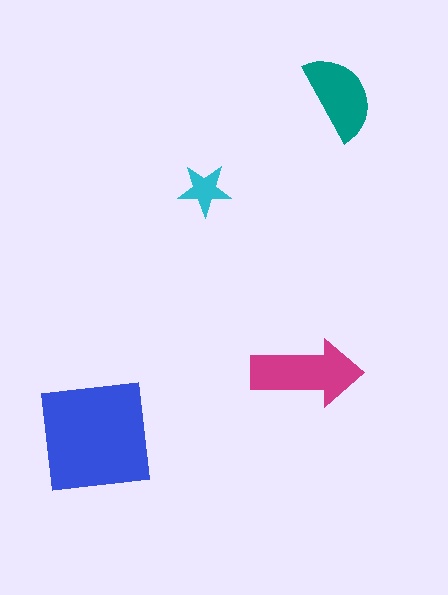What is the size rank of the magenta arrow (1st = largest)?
2nd.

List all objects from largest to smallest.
The blue square, the magenta arrow, the teal semicircle, the cyan star.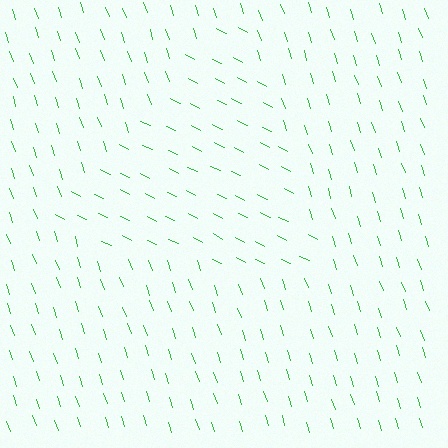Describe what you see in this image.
The image is filled with small green line segments. A triangle region in the image has lines oriented differently from the surrounding lines, creating a visible texture boundary.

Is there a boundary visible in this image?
Yes, there is a texture boundary formed by a change in line orientation.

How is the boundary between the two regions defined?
The boundary is defined purely by a change in line orientation (approximately 45 degrees difference). All lines are the same color and thickness.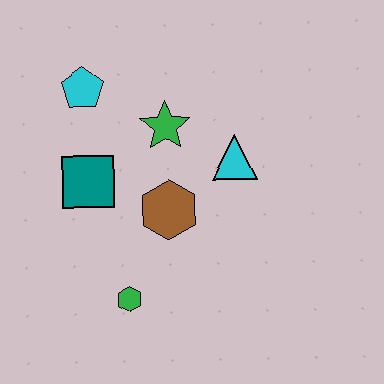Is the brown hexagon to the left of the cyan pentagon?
No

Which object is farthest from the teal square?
The cyan triangle is farthest from the teal square.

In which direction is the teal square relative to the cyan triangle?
The teal square is to the left of the cyan triangle.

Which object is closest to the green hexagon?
The brown hexagon is closest to the green hexagon.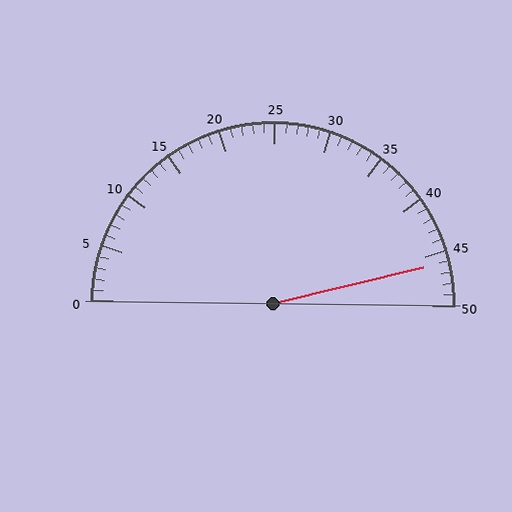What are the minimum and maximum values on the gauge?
The gauge ranges from 0 to 50.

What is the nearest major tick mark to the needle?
The nearest major tick mark is 45.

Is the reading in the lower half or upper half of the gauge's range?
The reading is in the upper half of the range (0 to 50).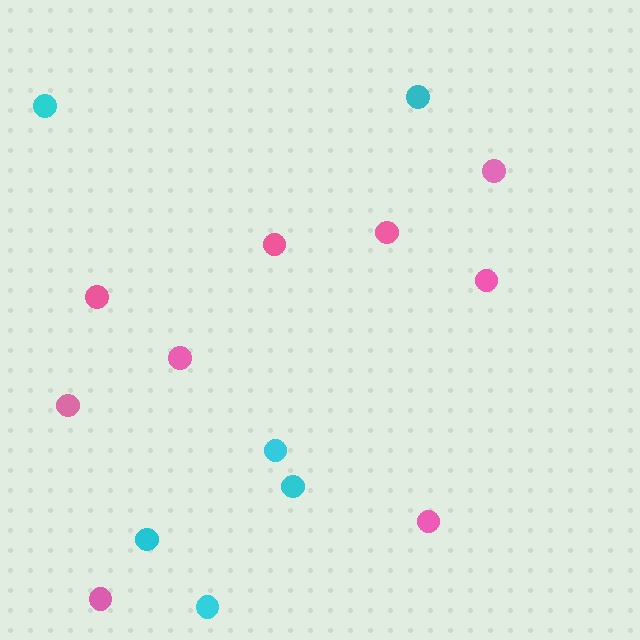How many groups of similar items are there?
There are 2 groups: one group of pink circles (9) and one group of cyan circles (6).